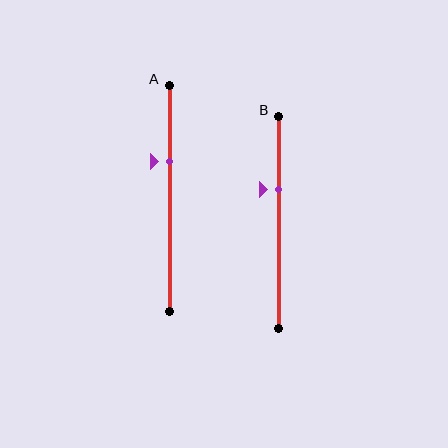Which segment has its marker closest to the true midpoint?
Segment B has its marker closest to the true midpoint.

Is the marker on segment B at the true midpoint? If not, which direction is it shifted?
No, the marker on segment B is shifted upward by about 15% of the segment length.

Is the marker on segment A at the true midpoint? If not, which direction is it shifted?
No, the marker on segment A is shifted upward by about 16% of the segment length.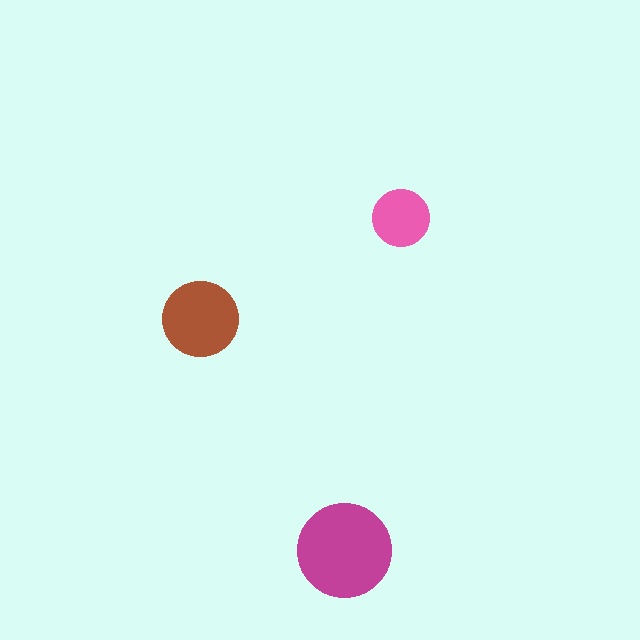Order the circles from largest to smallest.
the magenta one, the brown one, the pink one.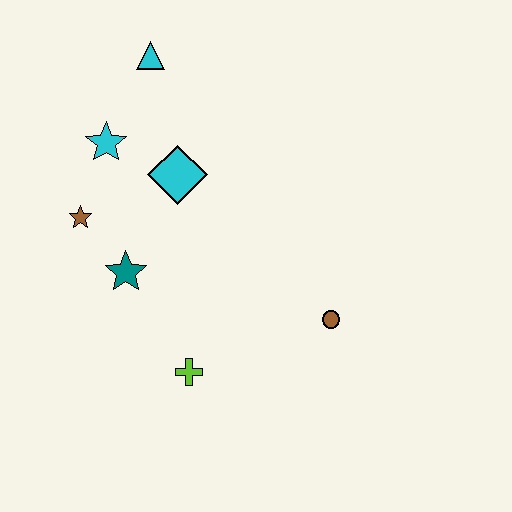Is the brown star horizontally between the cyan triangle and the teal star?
No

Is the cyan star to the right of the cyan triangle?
No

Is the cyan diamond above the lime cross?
Yes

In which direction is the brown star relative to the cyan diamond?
The brown star is to the left of the cyan diamond.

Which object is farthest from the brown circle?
The cyan triangle is farthest from the brown circle.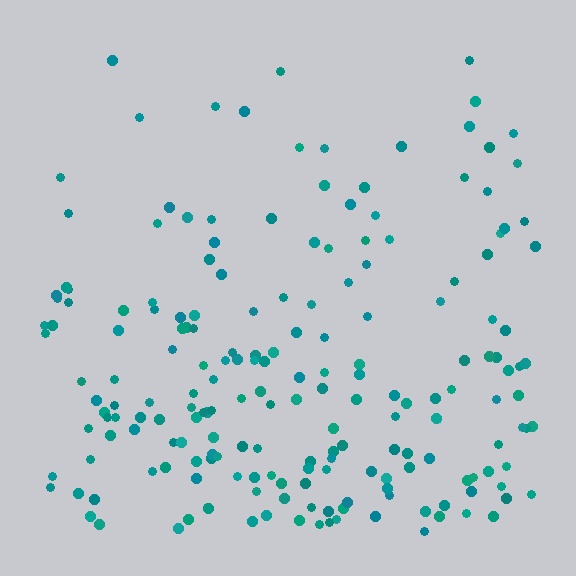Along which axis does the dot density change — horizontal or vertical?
Vertical.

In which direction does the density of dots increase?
From top to bottom, with the bottom side densest.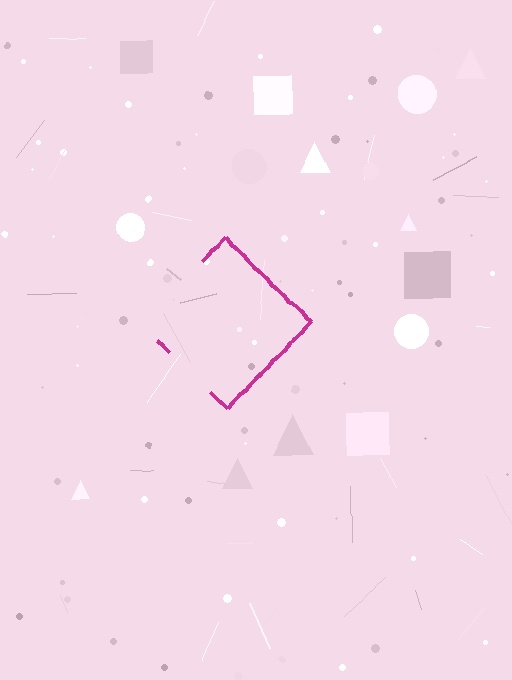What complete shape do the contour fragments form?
The contour fragments form a diamond.